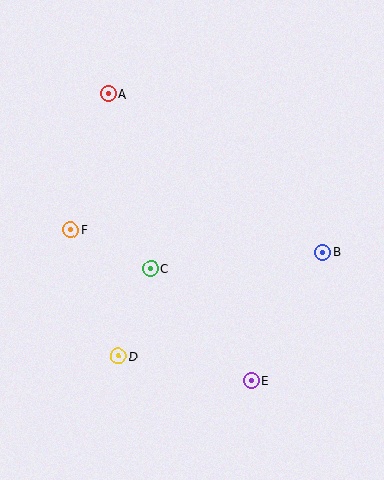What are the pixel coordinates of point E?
Point E is at (252, 380).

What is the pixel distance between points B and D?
The distance between B and D is 229 pixels.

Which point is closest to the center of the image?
Point C at (151, 269) is closest to the center.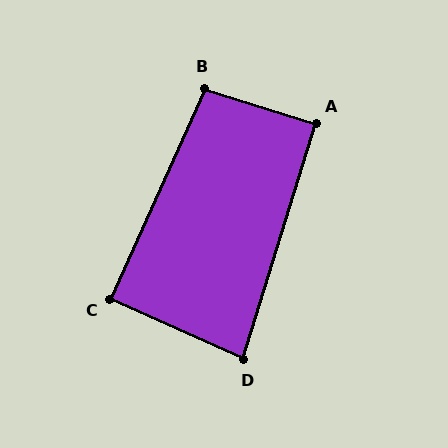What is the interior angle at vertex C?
Approximately 90 degrees (approximately right).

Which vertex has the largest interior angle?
B, at approximately 97 degrees.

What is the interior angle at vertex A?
Approximately 90 degrees (approximately right).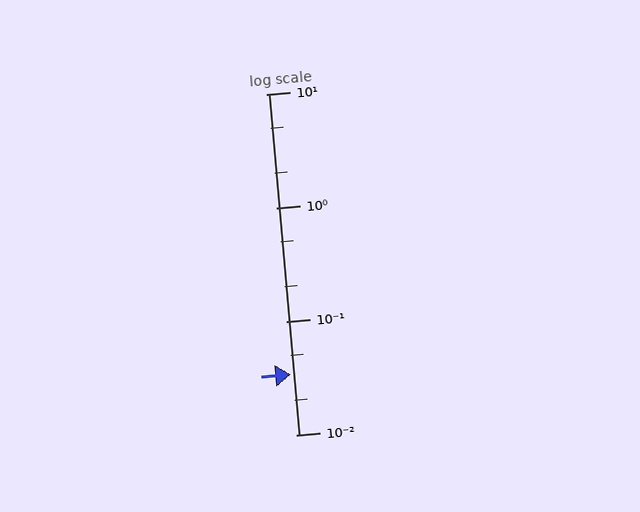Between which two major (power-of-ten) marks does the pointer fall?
The pointer is between 0.01 and 0.1.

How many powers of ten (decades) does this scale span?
The scale spans 3 decades, from 0.01 to 10.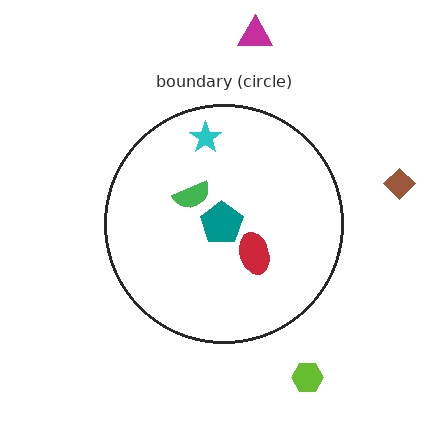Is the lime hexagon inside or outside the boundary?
Outside.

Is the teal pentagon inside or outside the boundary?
Inside.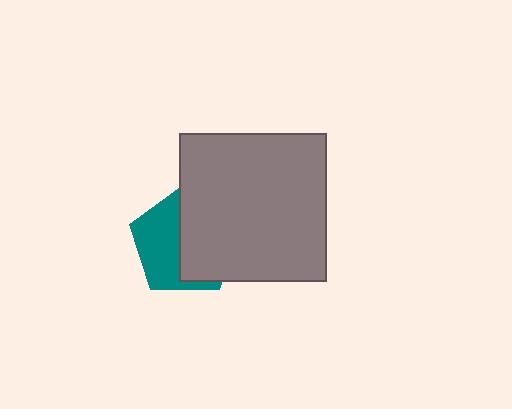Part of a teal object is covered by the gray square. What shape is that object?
It is a pentagon.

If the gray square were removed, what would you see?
You would see the complete teal pentagon.